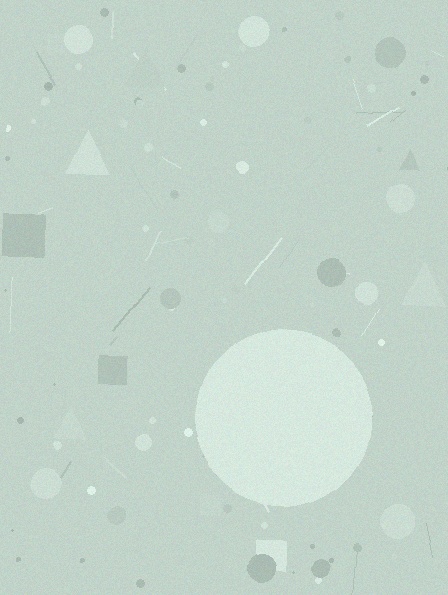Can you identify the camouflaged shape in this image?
The camouflaged shape is a circle.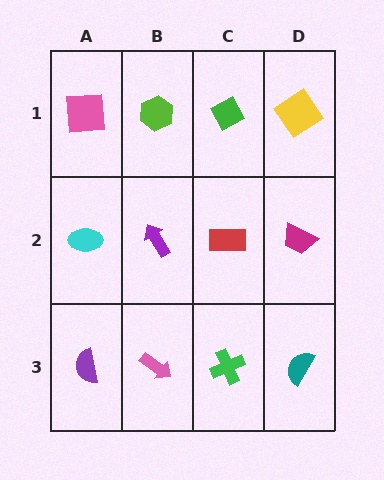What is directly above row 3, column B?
A purple arrow.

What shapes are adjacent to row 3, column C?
A red rectangle (row 2, column C), a pink arrow (row 3, column B), a teal semicircle (row 3, column D).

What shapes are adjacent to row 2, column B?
A lime hexagon (row 1, column B), a pink arrow (row 3, column B), a cyan ellipse (row 2, column A), a red rectangle (row 2, column C).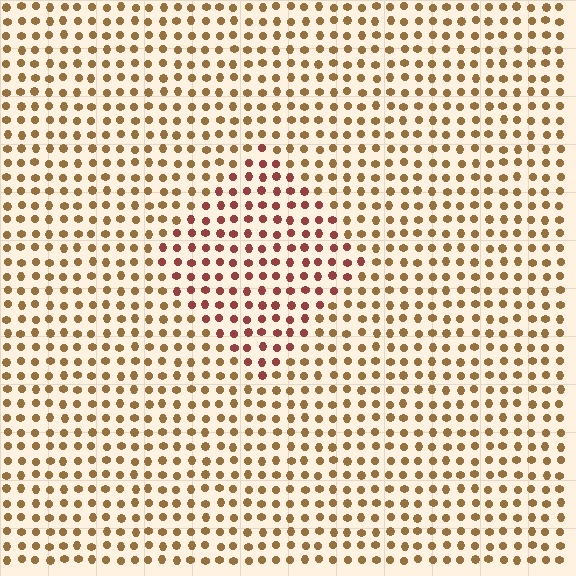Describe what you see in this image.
The image is filled with small brown elements in a uniform arrangement. A diamond-shaped region is visible where the elements are tinted to a slightly different hue, forming a subtle color boundary.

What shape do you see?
I see a diamond.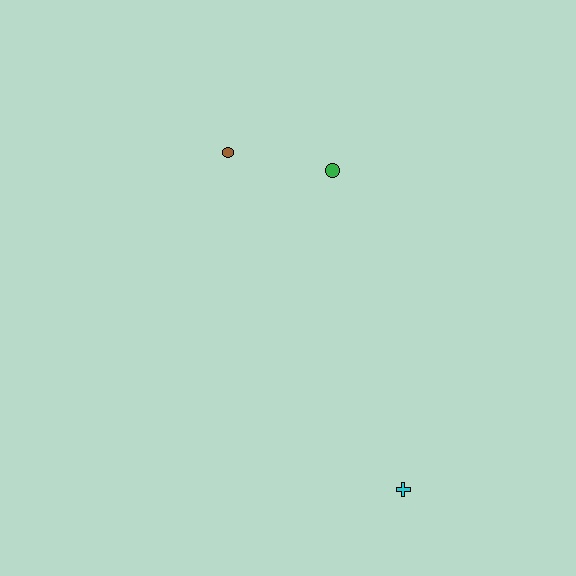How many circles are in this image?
There are 2 circles.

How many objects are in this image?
There are 3 objects.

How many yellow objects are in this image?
There are no yellow objects.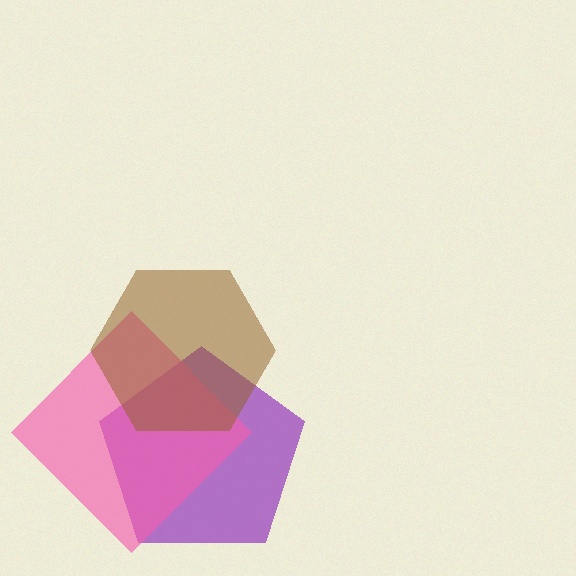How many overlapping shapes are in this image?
There are 3 overlapping shapes in the image.